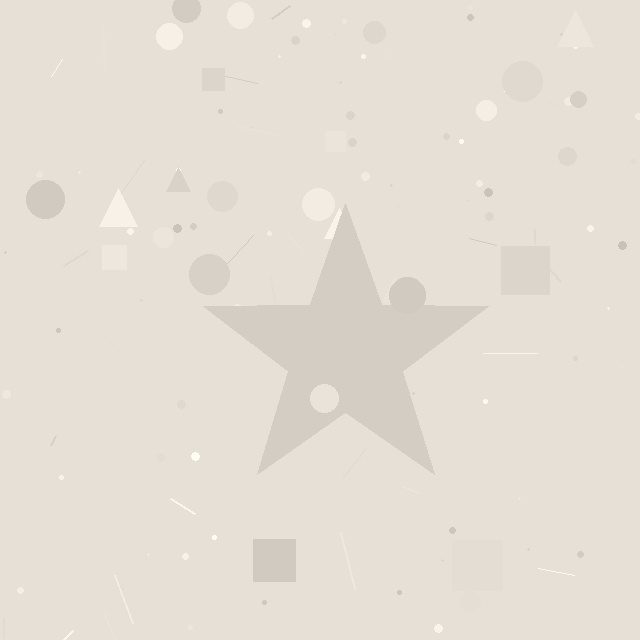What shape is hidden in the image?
A star is hidden in the image.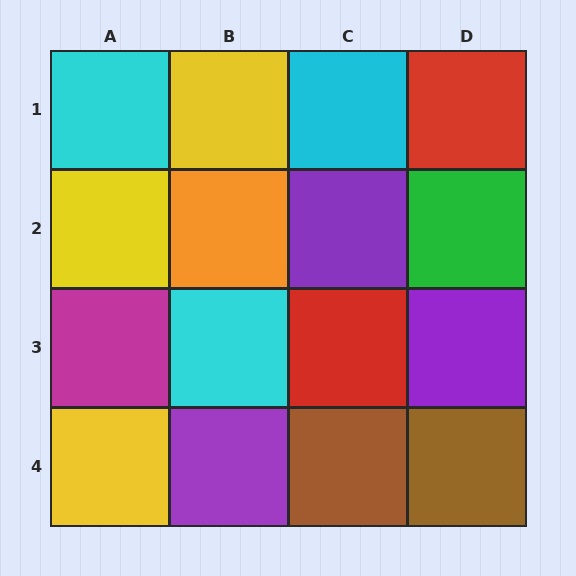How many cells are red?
2 cells are red.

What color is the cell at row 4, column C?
Brown.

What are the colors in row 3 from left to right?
Magenta, cyan, red, purple.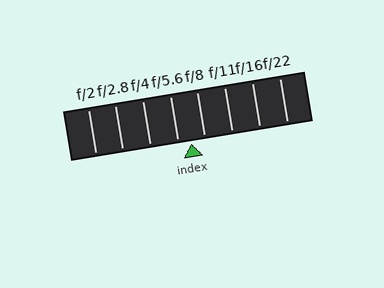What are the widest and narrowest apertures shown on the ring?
The widest aperture shown is f/2 and the narrowest is f/22.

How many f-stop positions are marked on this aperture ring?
There are 8 f-stop positions marked.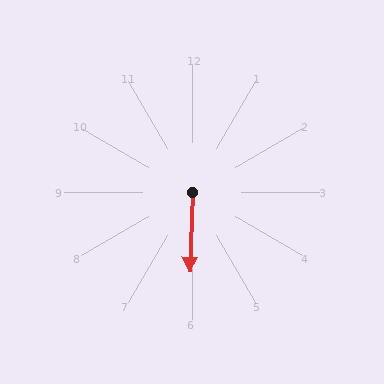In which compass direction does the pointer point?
South.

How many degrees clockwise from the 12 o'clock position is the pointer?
Approximately 182 degrees.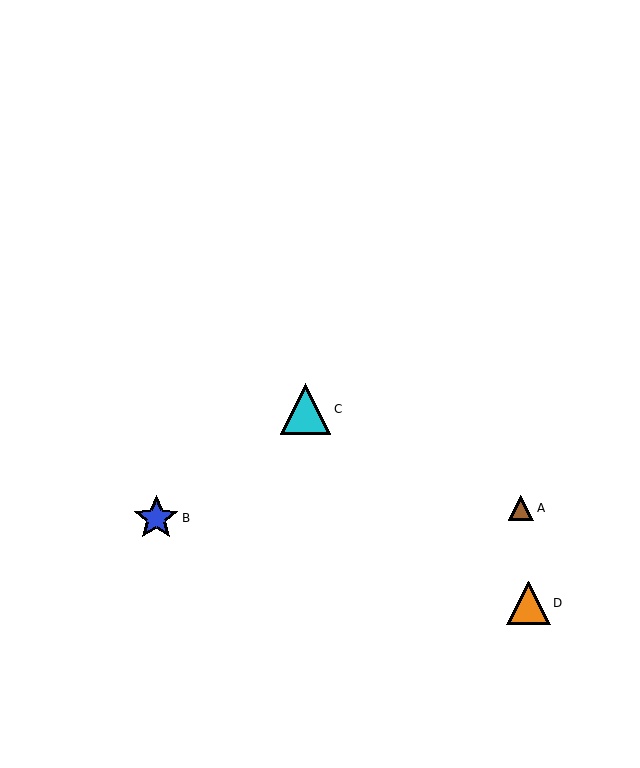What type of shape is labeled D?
Shape D is an orange triangle.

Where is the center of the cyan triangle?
The center of the cyan triangle is at (305, 409).